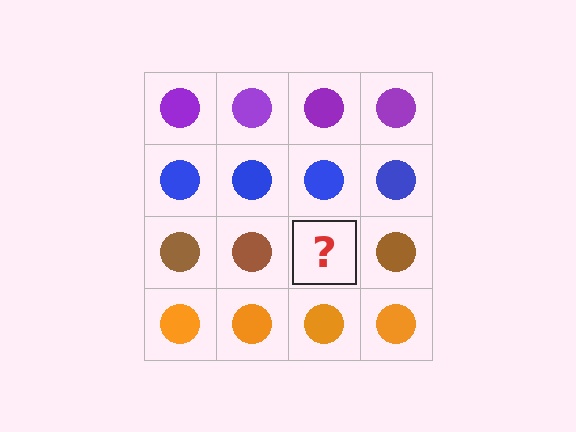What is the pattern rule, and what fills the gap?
The rule is that each row has a consistent color. The gap should be filled with a brown circle.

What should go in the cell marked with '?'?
The missing cell should contain a brown circle.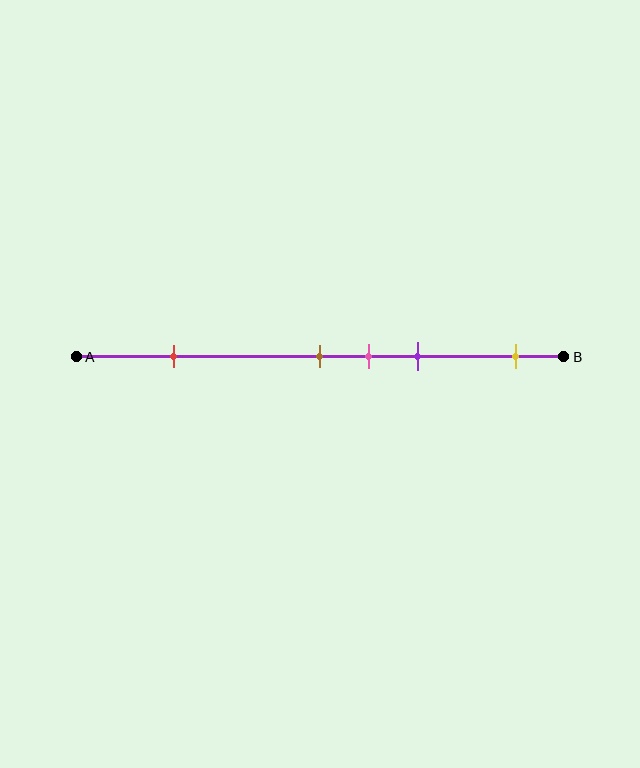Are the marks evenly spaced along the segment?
No, the marks are not evenly spaced.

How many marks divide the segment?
There are 5 marks dividing the segment.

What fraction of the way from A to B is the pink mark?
The pink mark is approximately 60% (0.6) of the way from A to B.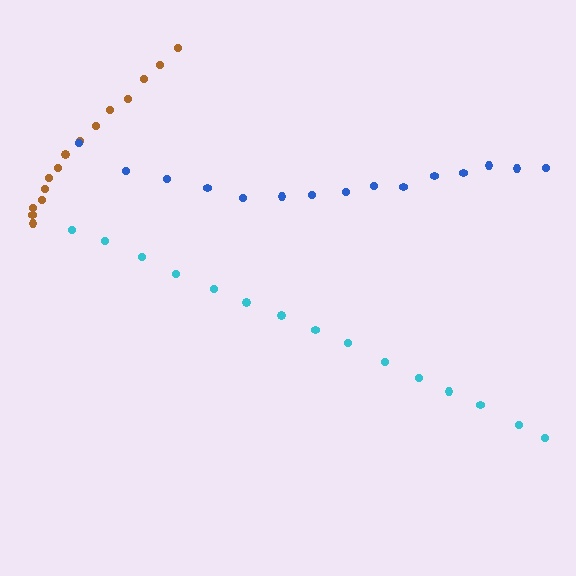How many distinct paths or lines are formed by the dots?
There are 3 distinct paths.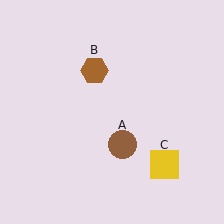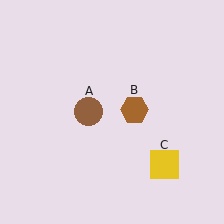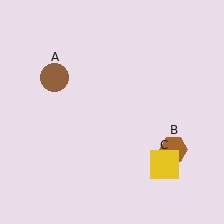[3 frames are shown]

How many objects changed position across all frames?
2 objects changed position: brown circle (object A), brown hexagon (object B).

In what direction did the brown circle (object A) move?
The brown circle (object A) moved up and to the left.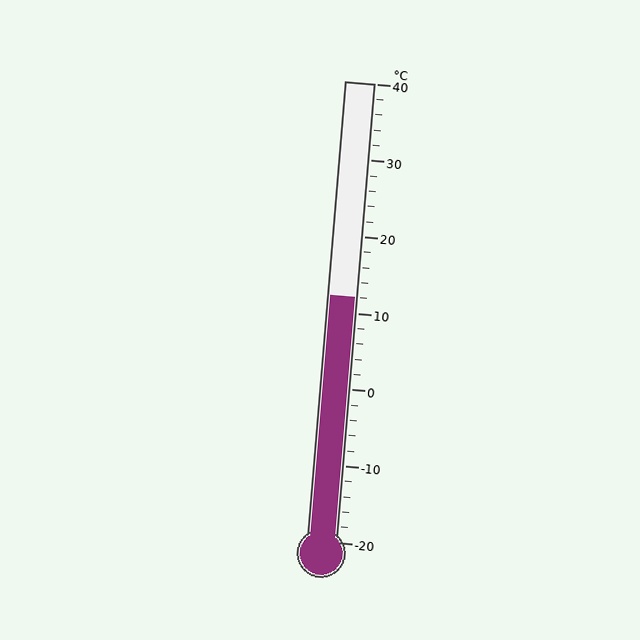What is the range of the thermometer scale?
The thermometer scale ranges from -20°C to 40°C.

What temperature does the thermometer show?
The thermometer shows approximately 12°C.